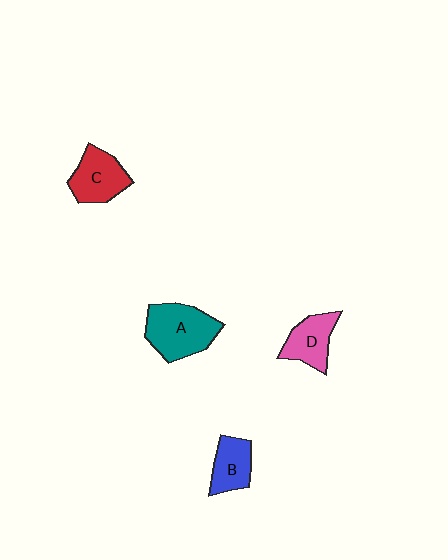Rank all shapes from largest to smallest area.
From largest to smallest: A (teal), C (red), D (pink), B (blue).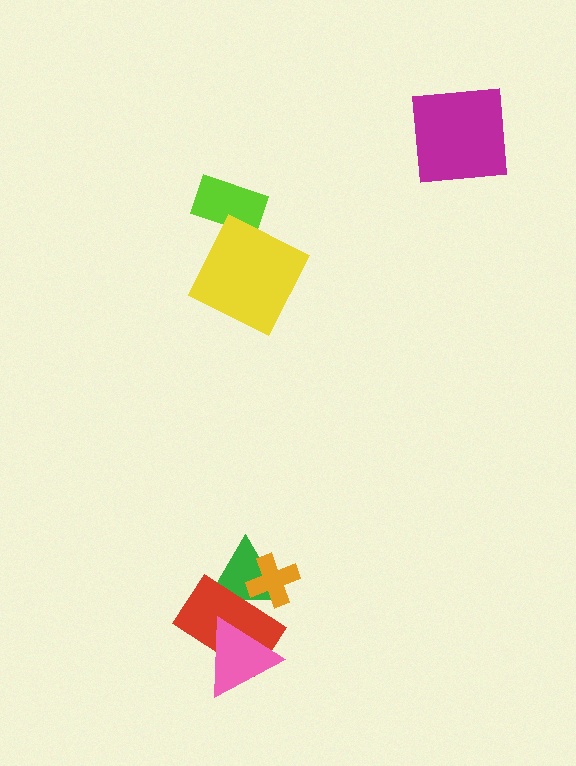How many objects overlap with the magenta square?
0 objects overlap with the magenta square.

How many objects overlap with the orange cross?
2 objects overlap with the orange cross.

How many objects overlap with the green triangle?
3 objects overlap with the green triangle.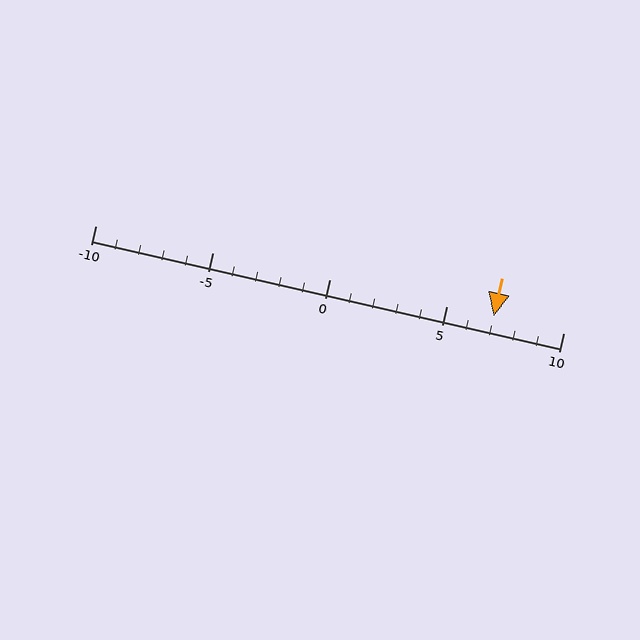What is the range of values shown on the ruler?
The ruler shows values from -10 to 10.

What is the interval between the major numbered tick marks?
The major tick marks are spaced 5 units apart.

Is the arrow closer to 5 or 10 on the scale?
The arrow is closer to 5.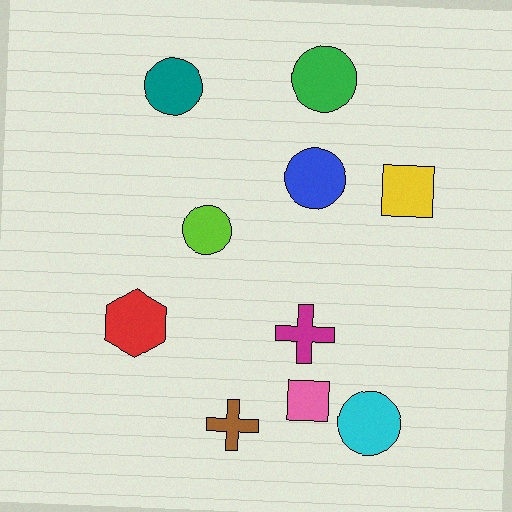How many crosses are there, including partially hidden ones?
There are 2 crosses.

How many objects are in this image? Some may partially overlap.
There are 10 objects.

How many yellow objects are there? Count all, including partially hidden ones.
There is 1 yellow object.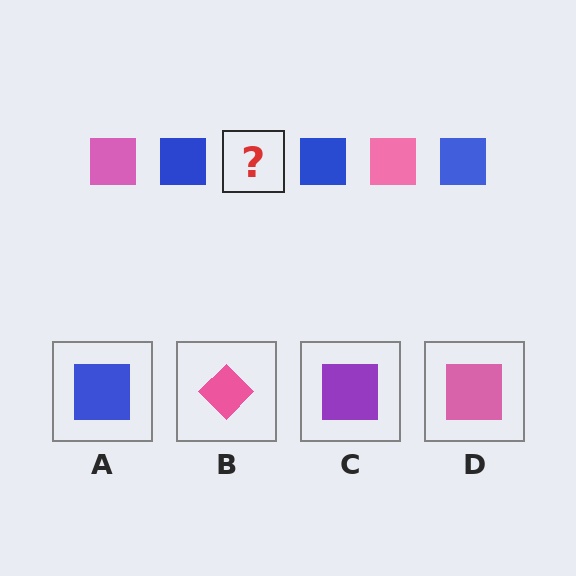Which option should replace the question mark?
Option D.